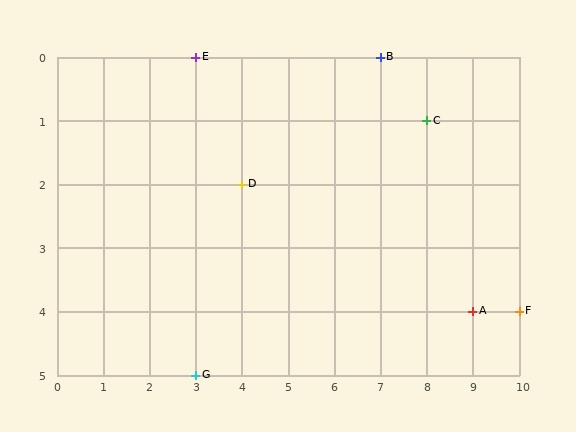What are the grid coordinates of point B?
Point B is at grid coordinates (7, 0).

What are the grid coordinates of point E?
Point E is at grid coordinates (3, 0).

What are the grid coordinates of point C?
Point C is at grid coordinates (8, 1).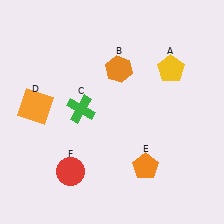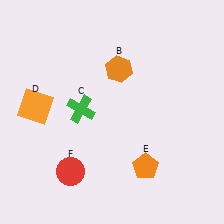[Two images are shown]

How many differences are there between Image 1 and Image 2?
There is 1 difference between the two images.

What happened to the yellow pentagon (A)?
The yellow pentagon (A) was removed in Image 2. It was in the top-right area of Image 1.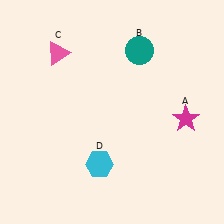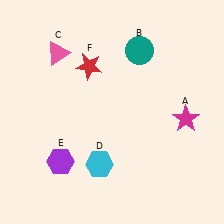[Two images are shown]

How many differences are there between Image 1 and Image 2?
There are 2 differences between the two images.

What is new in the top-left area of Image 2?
A red star (F) was added in the top-left area of Image 2.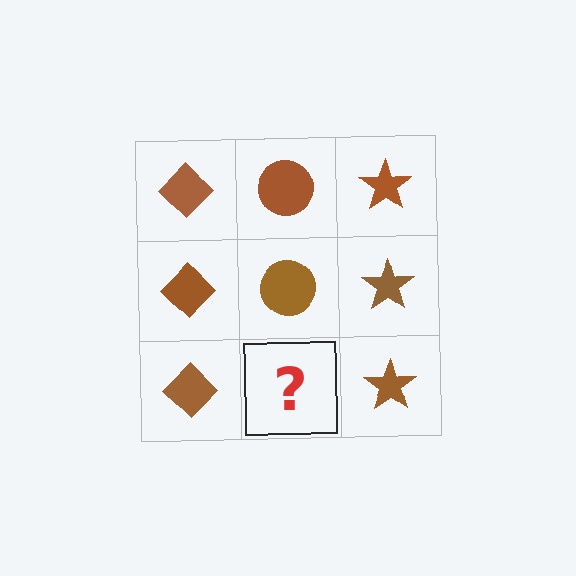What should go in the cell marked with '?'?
The missing cell should contain a brown circle.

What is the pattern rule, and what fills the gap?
The rule is that each column has a consistent shape. The gap should be filled with a brown circle.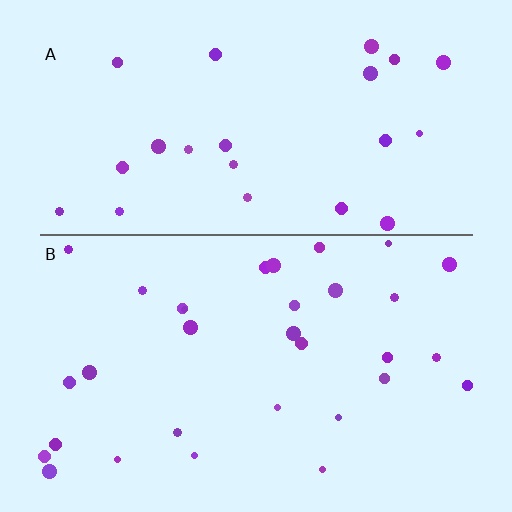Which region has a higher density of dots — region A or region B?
B (the bottom).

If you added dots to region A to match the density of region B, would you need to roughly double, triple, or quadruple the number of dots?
Approximately double.